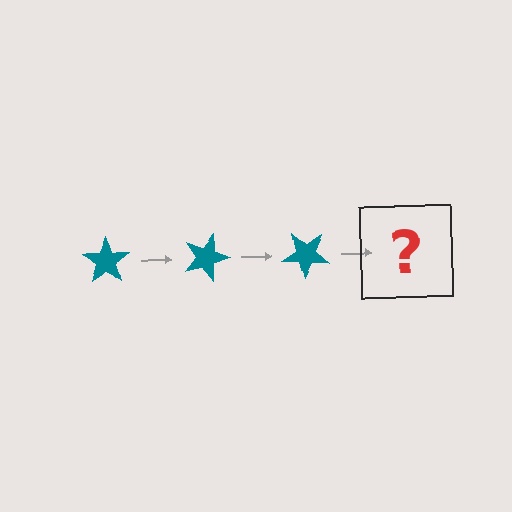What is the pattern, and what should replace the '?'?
The pattern is that the star rotates 20 degrees each step. The '?' should be a teal star rotated 60 degrees.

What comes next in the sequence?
The next element should be a teal star rotated 60 degrees.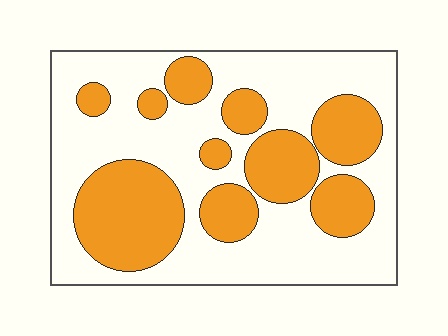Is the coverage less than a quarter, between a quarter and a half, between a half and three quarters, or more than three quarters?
Between a quarter and a half.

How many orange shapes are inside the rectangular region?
10.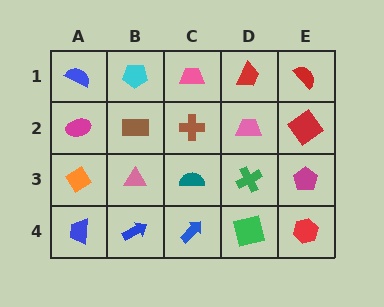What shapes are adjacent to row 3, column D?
A pink trapezoid (row 2, column D), a green square (row 4, column D), a teal semicircle (row 3, column C), a magenta pentagon (row 3, column E).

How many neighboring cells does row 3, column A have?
3.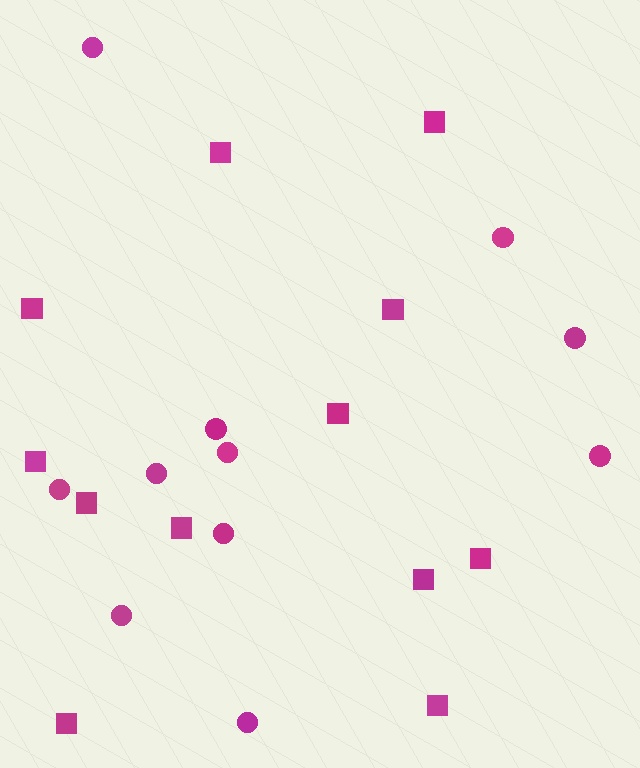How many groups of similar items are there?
There are 2 groups: one group of squares (12) and one group of circles (11).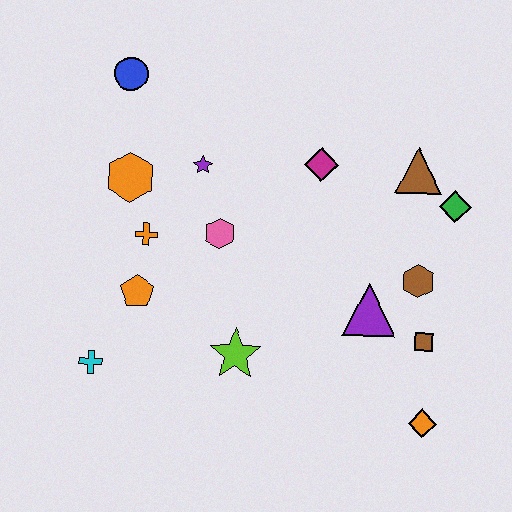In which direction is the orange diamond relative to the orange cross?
The orange diamond is to the right of the orange cross.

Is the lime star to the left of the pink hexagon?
No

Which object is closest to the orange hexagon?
The orange cross is closest to the orange hexagon.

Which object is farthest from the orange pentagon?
The green diamond is farthest from the orange pentagon.